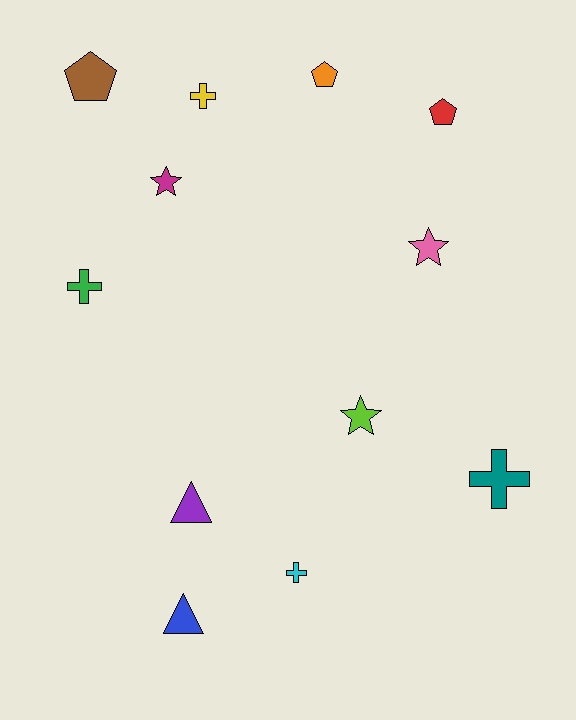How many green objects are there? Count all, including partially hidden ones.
There is 1 green object.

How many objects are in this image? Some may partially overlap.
There are 12 objects.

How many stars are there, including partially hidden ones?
There are 3 stars.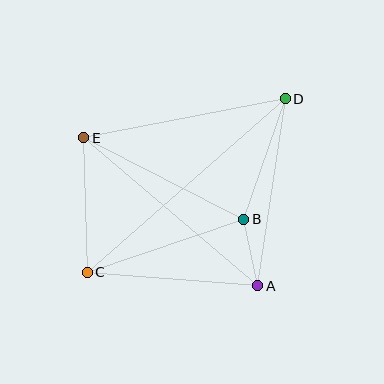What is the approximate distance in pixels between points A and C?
The distance between A and C is approximately 171 pixels.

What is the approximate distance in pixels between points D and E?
The distance between D and E is approximately 205 pixels.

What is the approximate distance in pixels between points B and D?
The distance between B and D is approximately 127 pixels.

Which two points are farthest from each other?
Points C and D are farthest from each other.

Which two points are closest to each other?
Points A and B are closest to each other.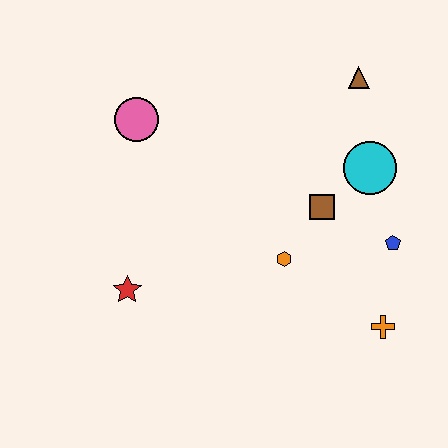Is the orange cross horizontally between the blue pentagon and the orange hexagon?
Yes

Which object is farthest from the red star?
The brown triangle is farthest from the red star.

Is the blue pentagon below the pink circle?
Yes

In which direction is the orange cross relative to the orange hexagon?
The orange cross is to the right of the orange hexagon.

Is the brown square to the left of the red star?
No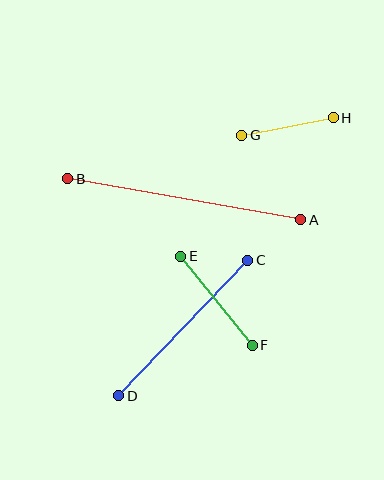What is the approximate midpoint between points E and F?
The midpoint is at approximately (216, 301) pixels.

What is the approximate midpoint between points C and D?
The midpoint is at approximately (183, 328) pixels.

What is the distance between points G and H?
The distance is approximately 93 pixels.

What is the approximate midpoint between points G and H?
The midpoint is at approximately (288, 126) pixels.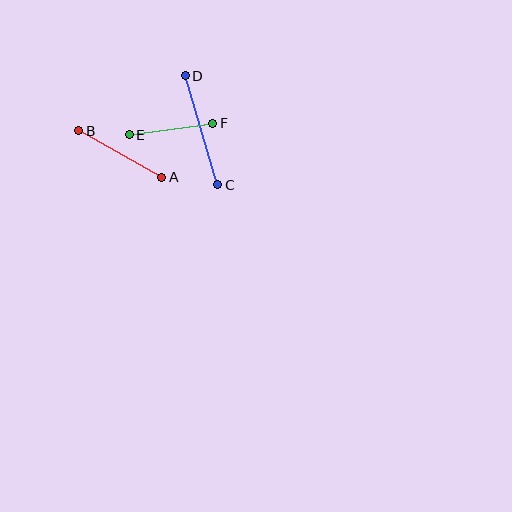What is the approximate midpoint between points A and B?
The midpoint is at approximately (120, 154) pixels.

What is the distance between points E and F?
The distance is approximately 84 pixels.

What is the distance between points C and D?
The distance is approximately 114 pixels.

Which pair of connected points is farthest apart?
Points C and D are farthest apart.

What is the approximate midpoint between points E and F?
The midpoint is at approximately (171, 129) pixels.